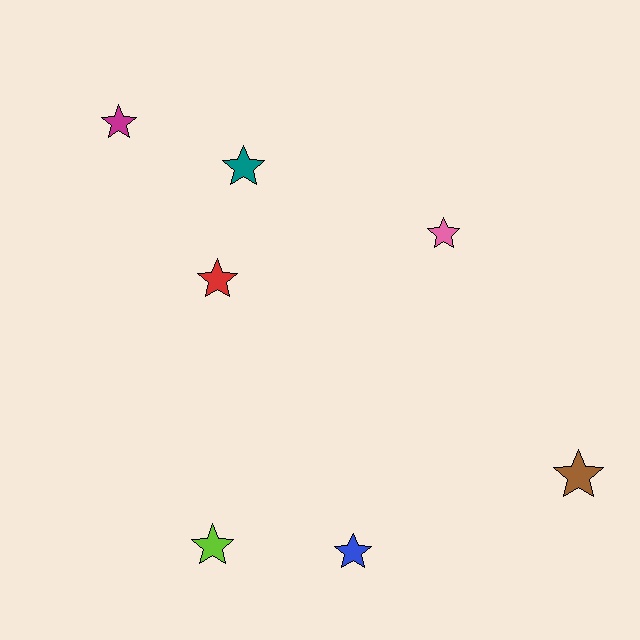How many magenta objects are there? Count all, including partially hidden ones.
There is 1 magenta object.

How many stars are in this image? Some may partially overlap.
There are 7 stars.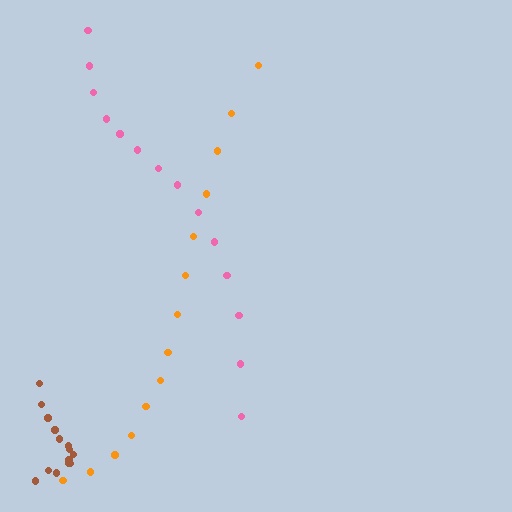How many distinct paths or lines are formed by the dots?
There are 3 distinct paths.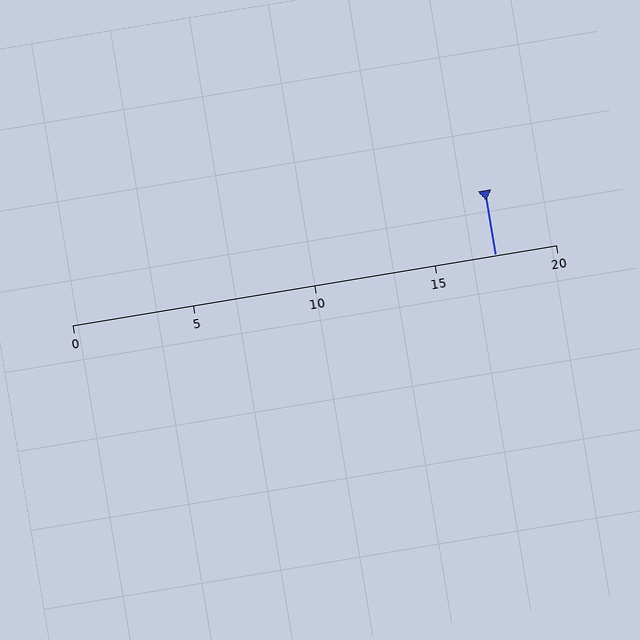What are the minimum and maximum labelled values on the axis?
The axis runs from 0 to 20.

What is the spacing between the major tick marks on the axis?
The major ticks are spaced 5 apart.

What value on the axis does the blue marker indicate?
The marker indicates approximately 17.5.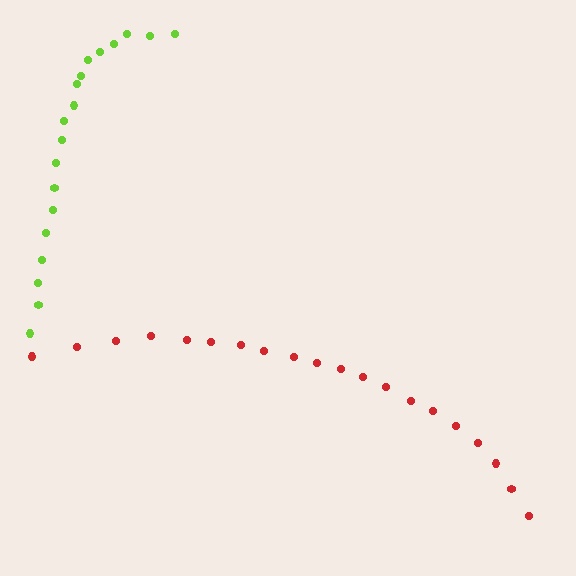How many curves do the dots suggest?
There are 2 distinct paths.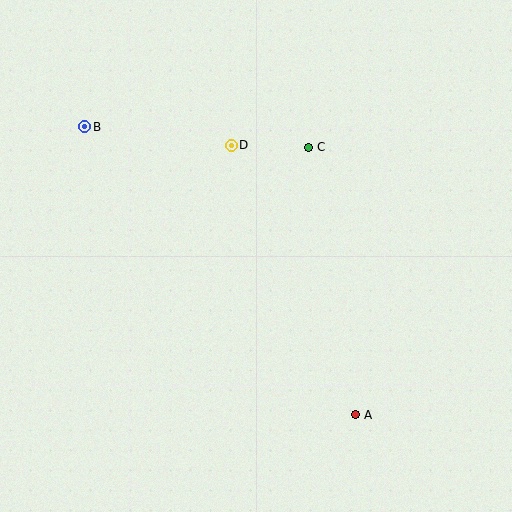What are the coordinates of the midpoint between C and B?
The midpoint between C and B is at (197, 137).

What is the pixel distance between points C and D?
The distance between C and D is 77 pixels.